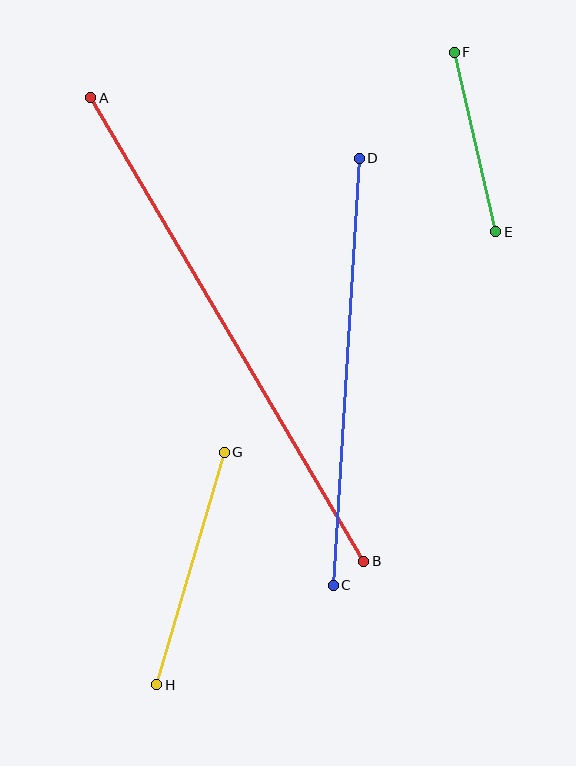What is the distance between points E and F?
The distance is approximately 184 pixels.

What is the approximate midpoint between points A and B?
The midpoint is at approximately (227, 329) pixels.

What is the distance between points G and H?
The distance is approximately 242 pixels.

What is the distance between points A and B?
The distance is approximately 538 pixels.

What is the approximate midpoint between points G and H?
The midpoint is at approximately (190, 569) pixels.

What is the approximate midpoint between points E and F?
The midpoint is at approximately (475, 142) pixels.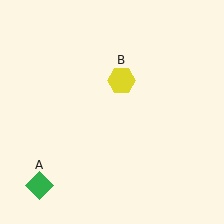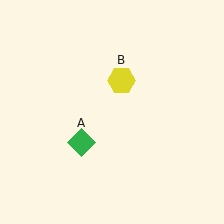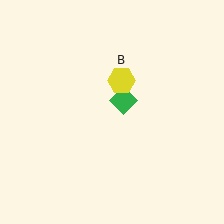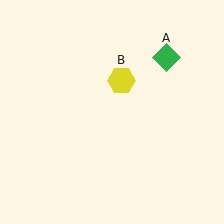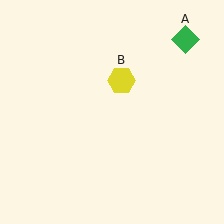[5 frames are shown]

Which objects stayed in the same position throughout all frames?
Yellow hexagon (object B) remained stationary.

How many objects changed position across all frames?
1 object changed position: green diamond (object A).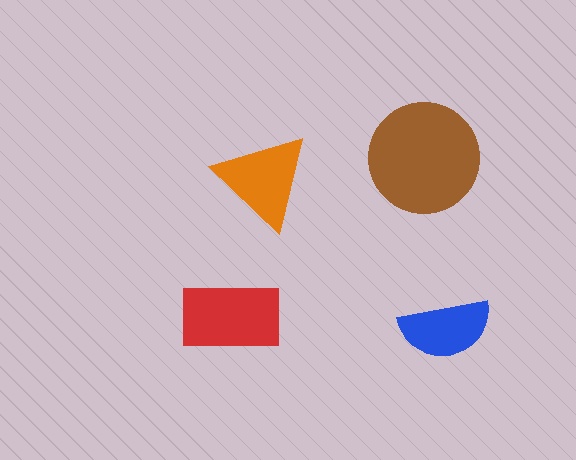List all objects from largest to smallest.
The brown circle, the red rectangle, the orange triangle, the blue semicircle.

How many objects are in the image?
There are 4 objects in the image.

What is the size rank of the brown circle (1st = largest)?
1st.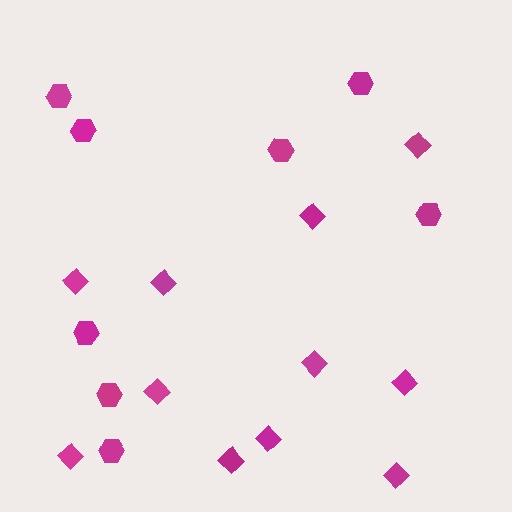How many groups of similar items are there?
There are 2 groups: one group of diamonds (11) and one group of hexagons (8).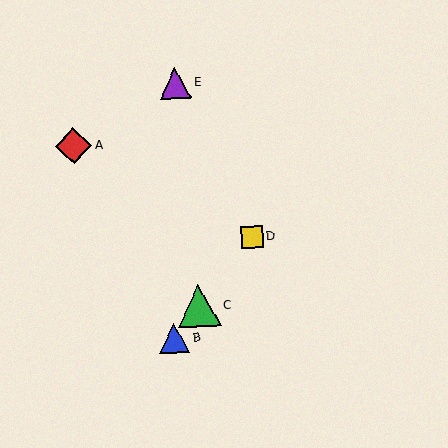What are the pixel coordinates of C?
Object C is at (199, 306).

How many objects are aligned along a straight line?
3 objects (B, C, D) are aligned along a straight line.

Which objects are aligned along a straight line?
Objects B, C, D are aligned along a straight line.